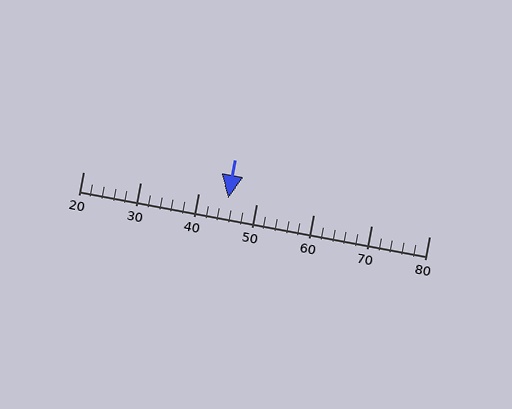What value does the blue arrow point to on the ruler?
The blue arrow points to approximately 45.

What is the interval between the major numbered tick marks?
The major tick marks are spaced 10 units apart.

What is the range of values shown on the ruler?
The ruler shows values from 20 to 80.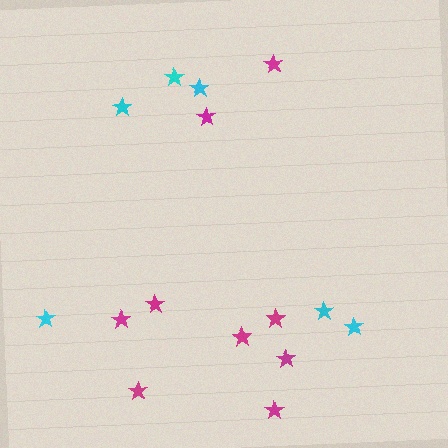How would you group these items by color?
There are 2 groups: one group of magenta stars (9) and one group of cyan stars (6).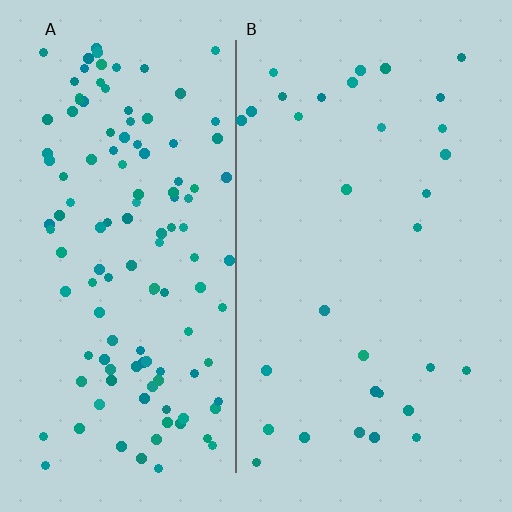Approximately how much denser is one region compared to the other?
Approximately 3.9× — region A over region B.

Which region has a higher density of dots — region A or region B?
A (the left).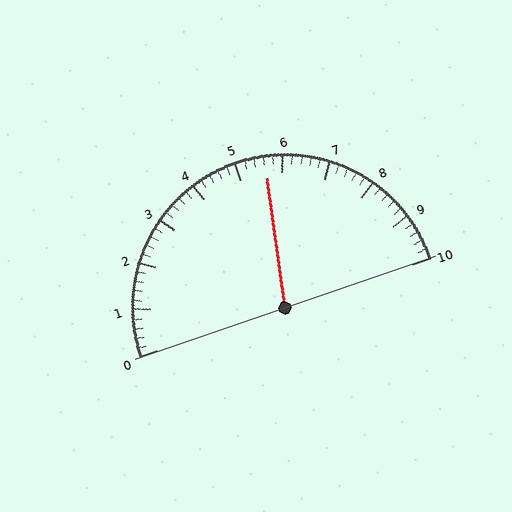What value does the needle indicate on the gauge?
The needle indicates approximately 5.6.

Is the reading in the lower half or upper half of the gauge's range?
The reading is in the upper half of the range (0 to 10).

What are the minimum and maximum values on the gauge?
The gauge ranges from 0 to 10.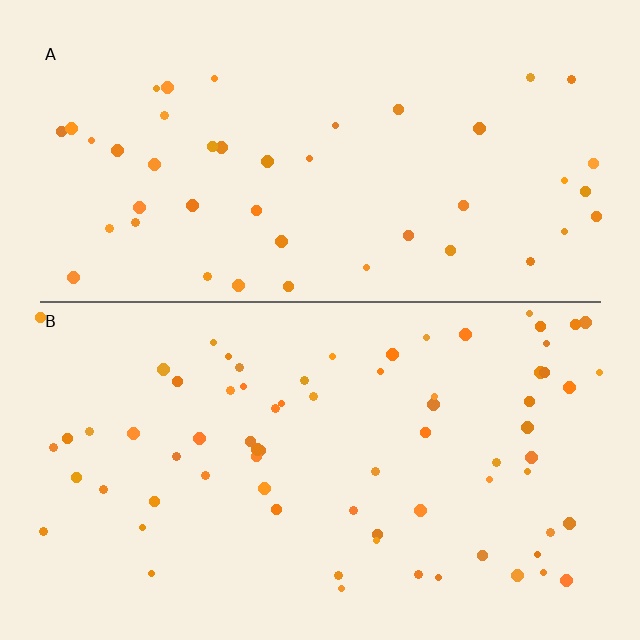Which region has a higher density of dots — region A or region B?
B (the bottom).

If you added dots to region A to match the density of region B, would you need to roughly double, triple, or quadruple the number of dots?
Approximately double.